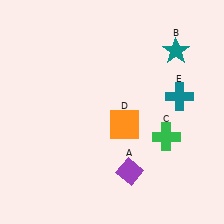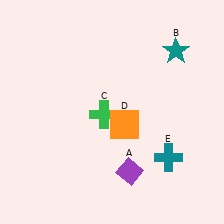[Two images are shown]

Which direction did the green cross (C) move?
The green cross (C) moved left.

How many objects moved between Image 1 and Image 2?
2 objects moved between the two images.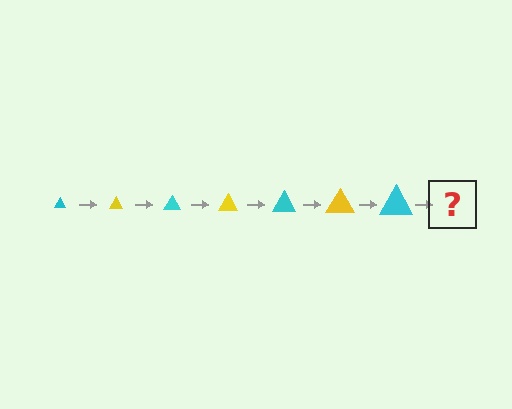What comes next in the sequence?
The next element should be a yellow triangle, larger than the previous one.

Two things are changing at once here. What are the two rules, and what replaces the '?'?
The two rules are that the triangle grows larger each step and the color cycles through cyan and yellow. The '?' should be a yellow triangle, larger than the previous one.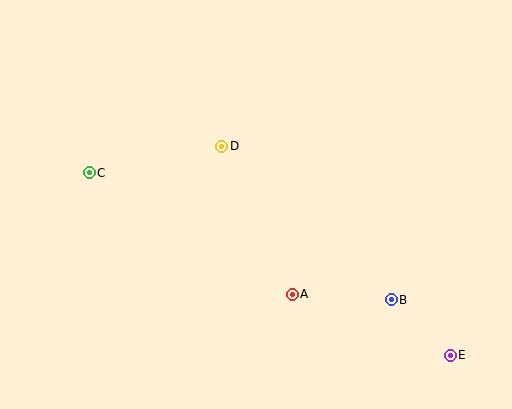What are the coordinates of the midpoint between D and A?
The midpoint between D and A is at (257, 220).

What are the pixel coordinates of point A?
Point A is at (292, 294).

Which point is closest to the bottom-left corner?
Point C is closest to the bottom-left corner.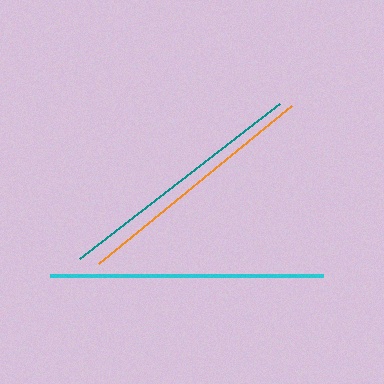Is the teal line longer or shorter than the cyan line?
The cyan line is longer than the teal line.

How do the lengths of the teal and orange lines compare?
The teal and orange lines are approximately the same length.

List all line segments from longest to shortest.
From longest to shortest: cyan, teal, orange.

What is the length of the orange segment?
The orange segment is approximately 249 pixels long.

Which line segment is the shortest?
The orange line is the shortest at approximately 249 pixels.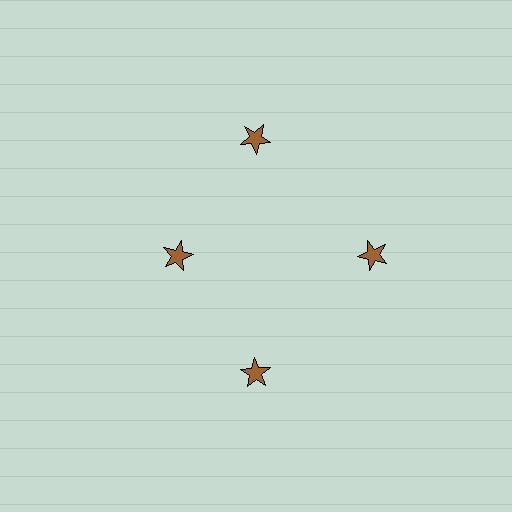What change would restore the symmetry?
The symmetry would be restored by moving it outward, back onto the ring so that all 4 stars sit at equal angles and equal distance from the center.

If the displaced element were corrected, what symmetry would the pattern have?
It would have 4-fold rotational symmetry — the pattern would map onto itself every 90 degrees.